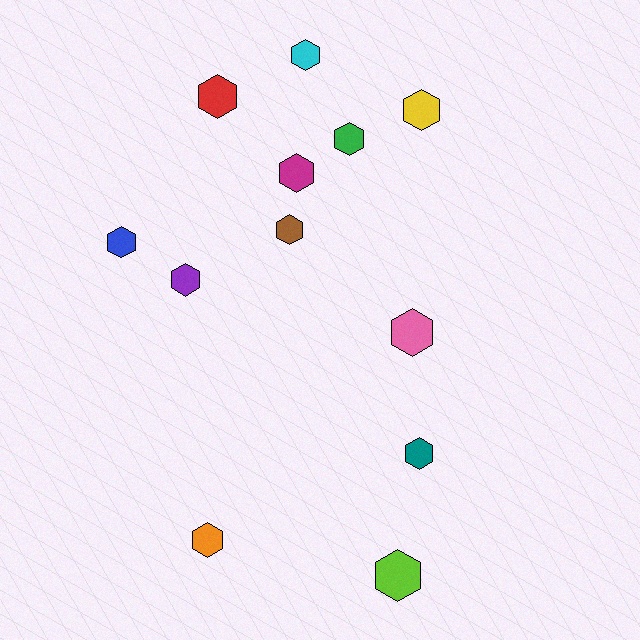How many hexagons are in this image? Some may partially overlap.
There are 12 hexagons.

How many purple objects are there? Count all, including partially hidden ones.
There is 1 purple object.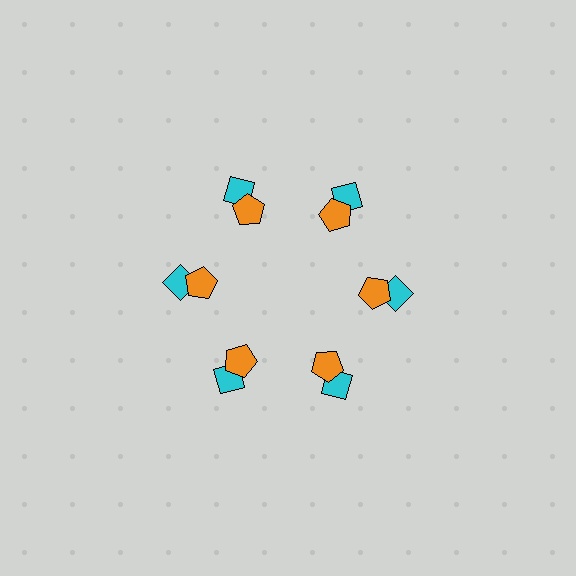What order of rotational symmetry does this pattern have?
This pattern has 6-fold rotational symmetry.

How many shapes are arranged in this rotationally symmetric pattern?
There are 12 shapes, arranged in 6 groups of 2.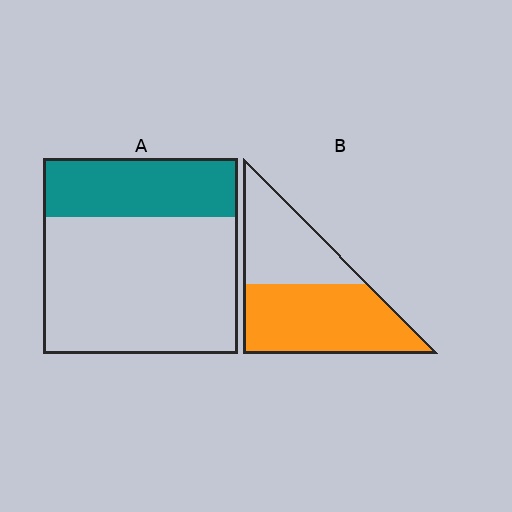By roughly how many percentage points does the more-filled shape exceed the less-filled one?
By roughly 30 percentage points (B over A).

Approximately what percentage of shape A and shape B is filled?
A is approximately 30% and B is approximately 60%.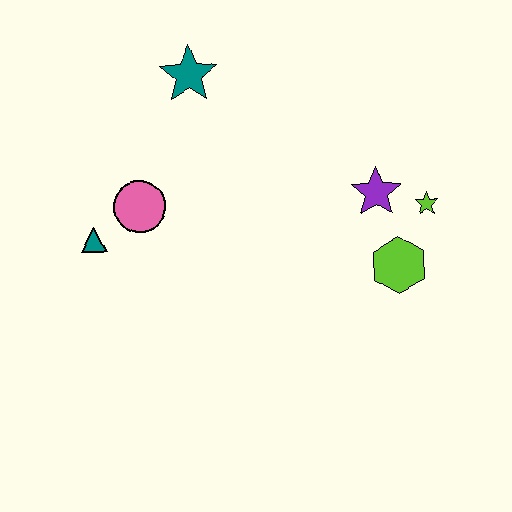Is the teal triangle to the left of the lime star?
Yes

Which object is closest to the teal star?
The pink circle is closest to the teal star.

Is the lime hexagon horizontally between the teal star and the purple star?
No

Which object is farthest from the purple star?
The teal triangle is farthest from the purple star.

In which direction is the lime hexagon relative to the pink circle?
The lime hexagon is to the right of the pink circle.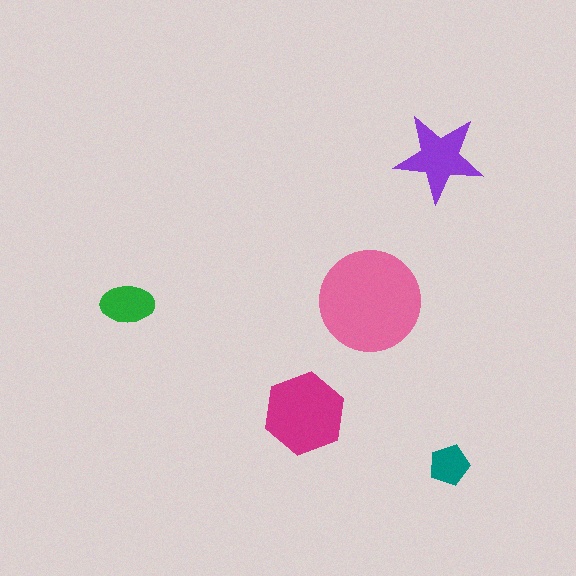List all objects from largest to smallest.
The pink circle, the magenta hexagon, the purple star, the green ellipse, the teal pentagon.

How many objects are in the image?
There are 5 objects in the image.